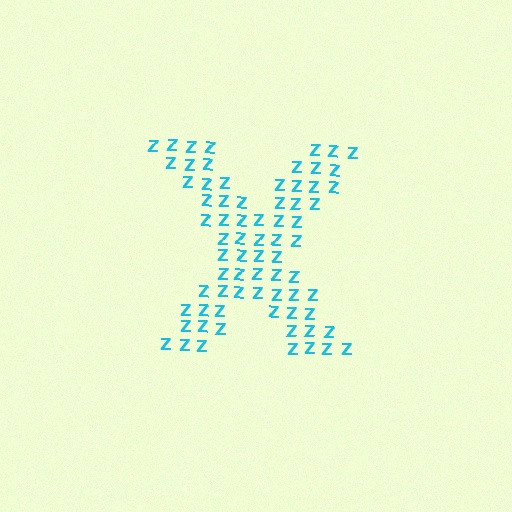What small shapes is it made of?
It is made of small letter Z's.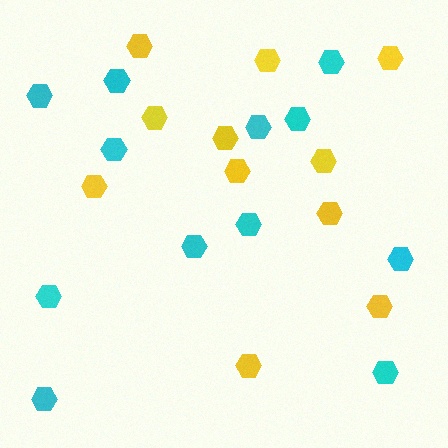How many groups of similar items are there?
There are 2 groups: one group of yellow hexagons (11) and one group of cyan hexagons (12).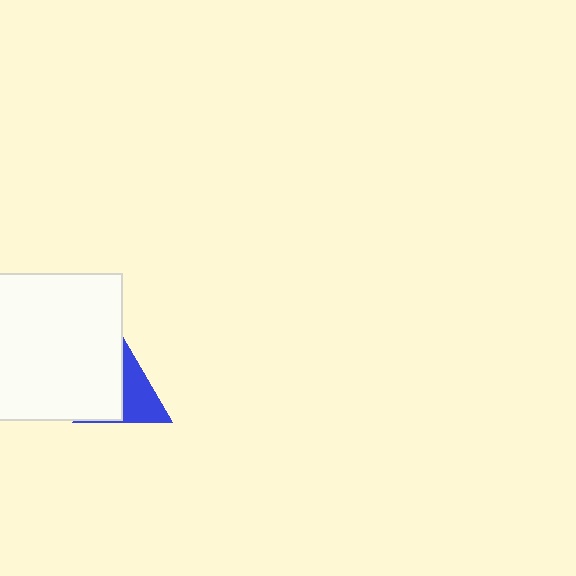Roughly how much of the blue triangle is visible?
About half of it is visible (roughly 50%).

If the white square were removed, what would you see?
You would see the complete blue triangle.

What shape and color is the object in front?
The object in front is a white square.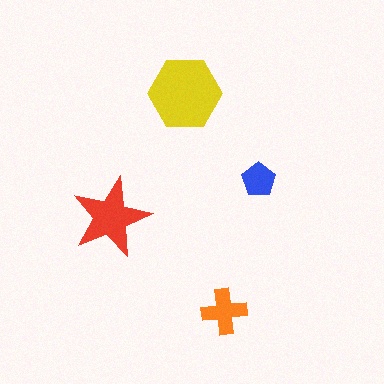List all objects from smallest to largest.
The blue pentagon, the orange cross, the red star, the yellow hexagon.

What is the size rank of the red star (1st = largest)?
2nd.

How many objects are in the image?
There are 4 objects in the image.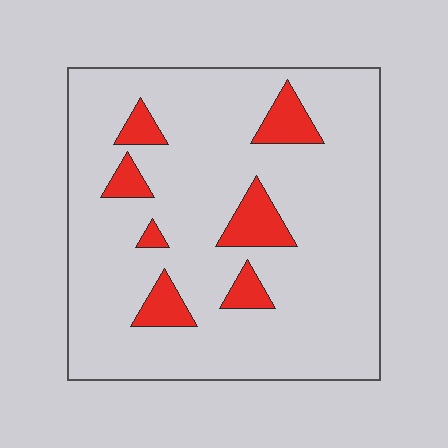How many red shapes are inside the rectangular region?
7.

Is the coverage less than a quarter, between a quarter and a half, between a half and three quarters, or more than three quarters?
Less than a quarter.